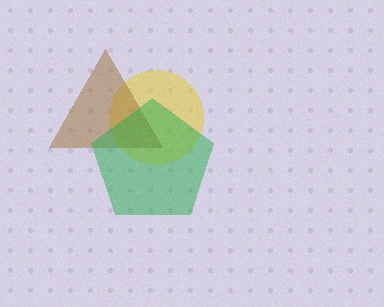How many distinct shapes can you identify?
There are 3 distinct shapes: a yellow circle, a brown triangle, a green pentagon.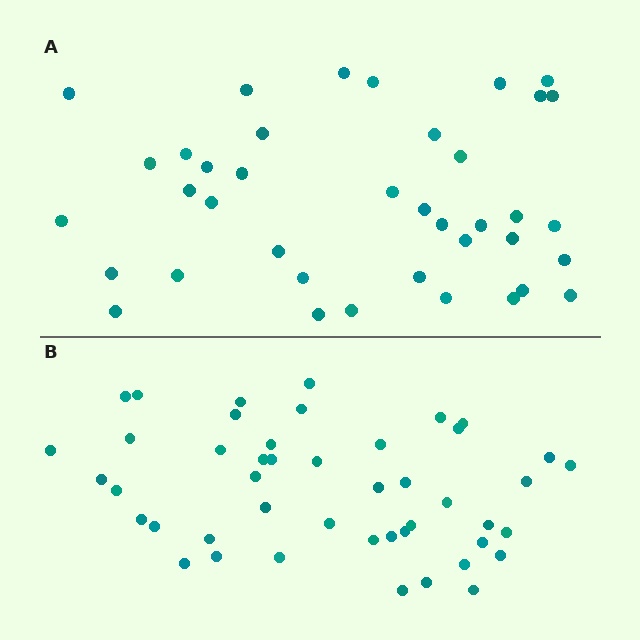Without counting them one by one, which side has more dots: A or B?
Region B (the bottom region) has more dots.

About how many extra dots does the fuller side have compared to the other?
Region B has roughly 8 or so more dots than region A.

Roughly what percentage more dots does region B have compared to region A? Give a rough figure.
About 20% more.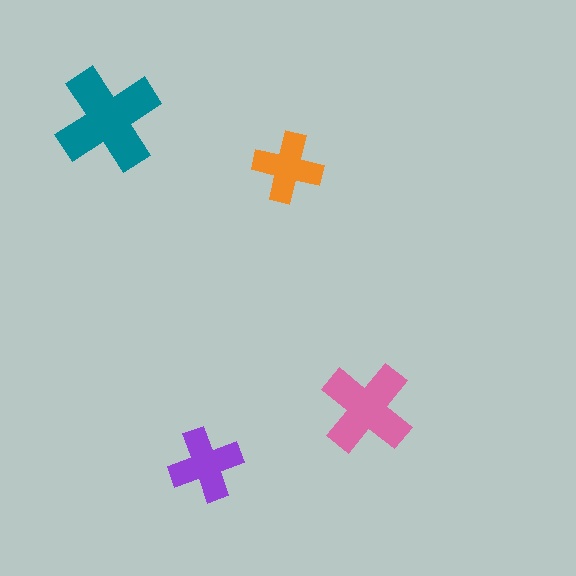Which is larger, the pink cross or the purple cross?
The pink one.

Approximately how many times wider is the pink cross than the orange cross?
About 1.5 times wider.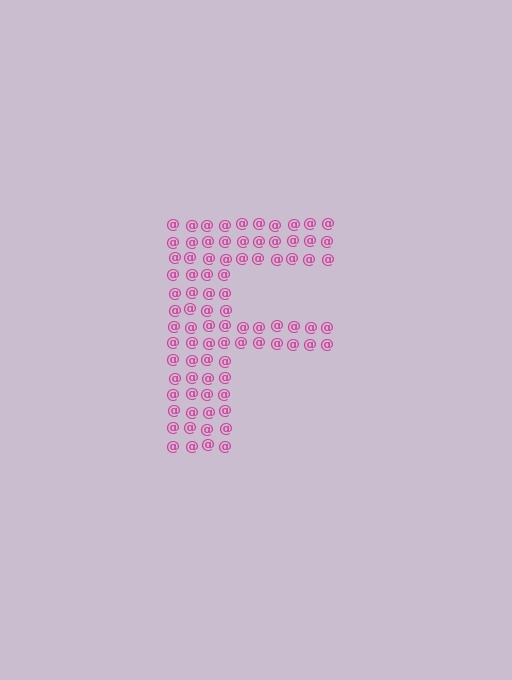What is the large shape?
The large shape is the letter F.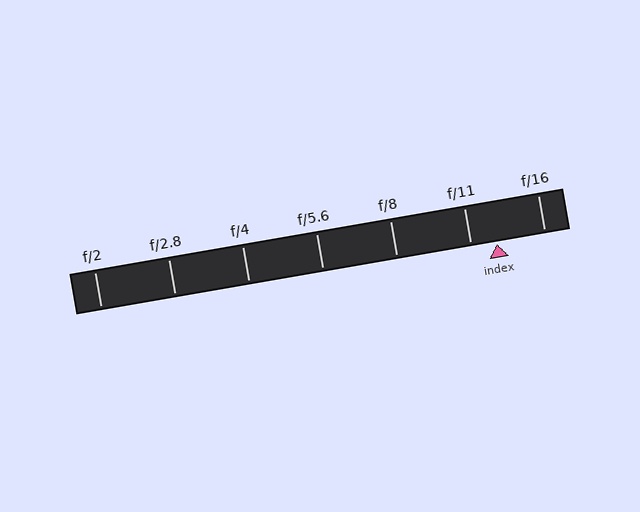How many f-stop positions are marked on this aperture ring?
There are 7 f-stop positions marked.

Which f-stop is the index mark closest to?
The index mark is closest to f/11.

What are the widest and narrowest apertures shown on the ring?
The widest aperture shown is f/2 and the narrowest is f/16.